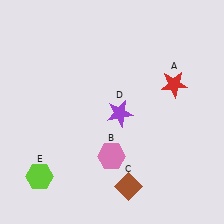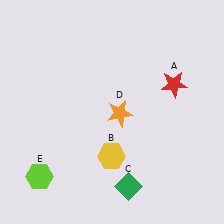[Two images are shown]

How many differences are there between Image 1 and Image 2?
There are 3 differences between the two images.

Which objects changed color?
B changed from pink to yellow. C changed from brown to green. D changed from purple to orange.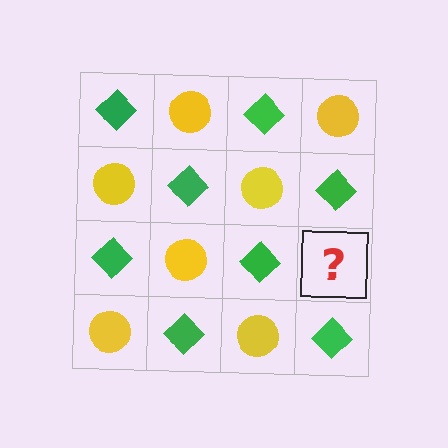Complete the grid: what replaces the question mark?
The question mark should be replaced with a yellow circle.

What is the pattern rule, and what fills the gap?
The rule is that it alternates green diamond and yellow circle in a checkerboard pattern. The gap should be filled with a yellow circle.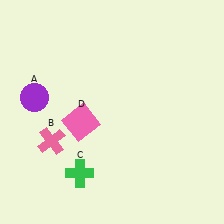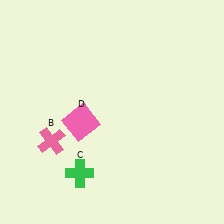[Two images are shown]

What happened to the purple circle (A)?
The purple circle (A) was removed in Image 2. It was in the top-left area of Image 1.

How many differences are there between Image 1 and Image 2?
There is 1 difference between the two images.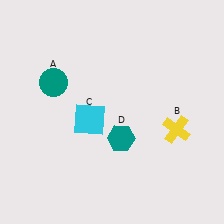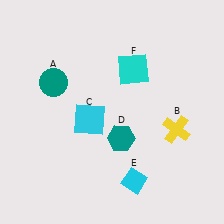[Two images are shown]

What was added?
A cyan diamond (E), a cyan square (F) were added in Image 2.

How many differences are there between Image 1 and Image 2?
There are 2 differences between the two images.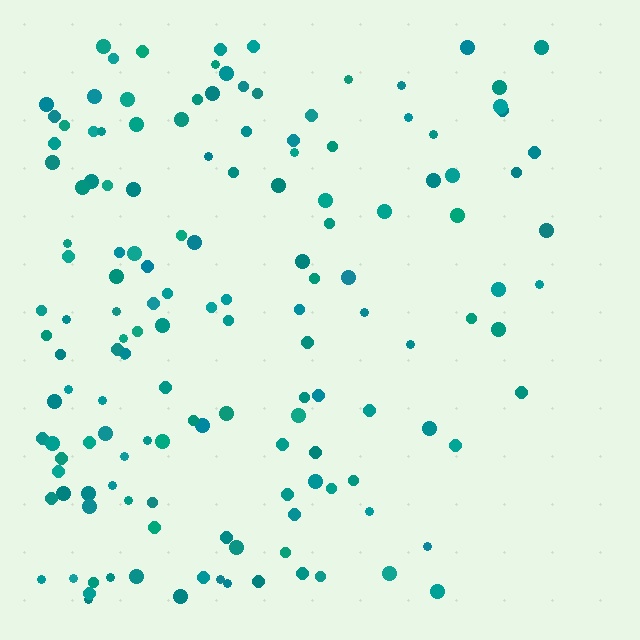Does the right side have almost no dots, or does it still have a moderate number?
Still a moderate number, just noticeably fewer than the left.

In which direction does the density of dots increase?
From right to left, with the left side densest.